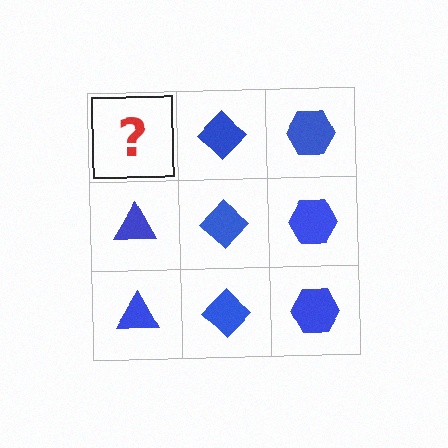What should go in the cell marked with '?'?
The missing cell should contain a blue triangle.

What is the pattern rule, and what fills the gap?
The rule is that each column has a consistent shape. The gap should be filled with a blue triangle.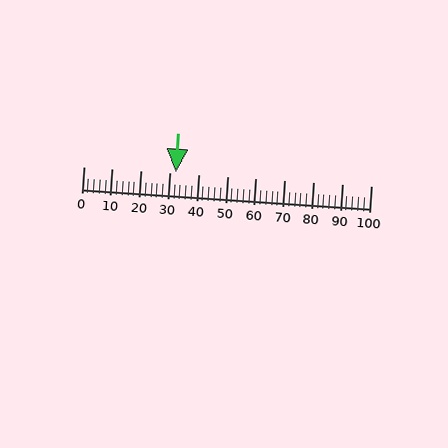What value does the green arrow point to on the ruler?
The green arrow points to approximately 32.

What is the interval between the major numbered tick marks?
The major tick marks are spaced 10 units apart.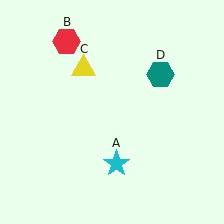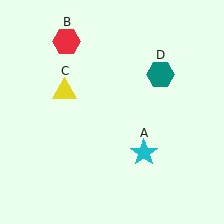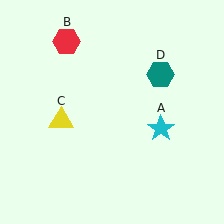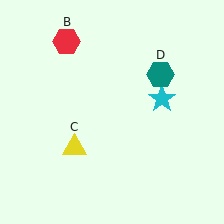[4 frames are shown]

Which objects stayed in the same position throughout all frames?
Red hexagon (object B) and teal hexagon (object D) remained stationary.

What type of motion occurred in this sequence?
The cyan star (object A), yellow triangle (object C) rotated counterclockwise around the center of the scene.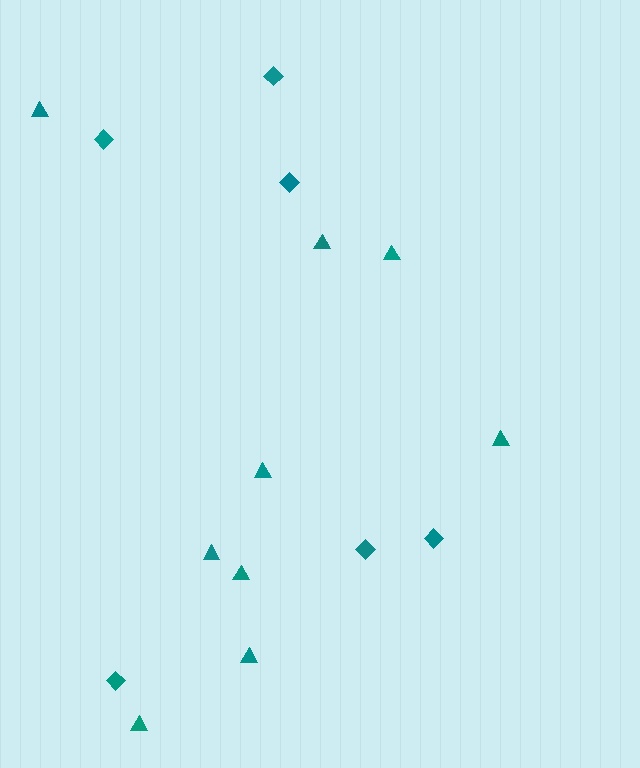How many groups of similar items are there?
There are 2 groups: one group of triangles (9) and one group of diamonds (6).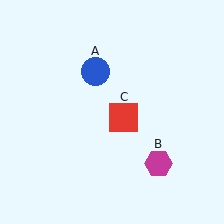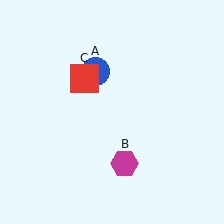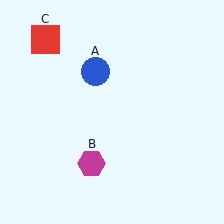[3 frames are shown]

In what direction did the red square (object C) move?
The red square (object C) moved up and to the left.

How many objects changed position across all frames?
2 objects changed position: magenta hexagon (object B), red square (object C).